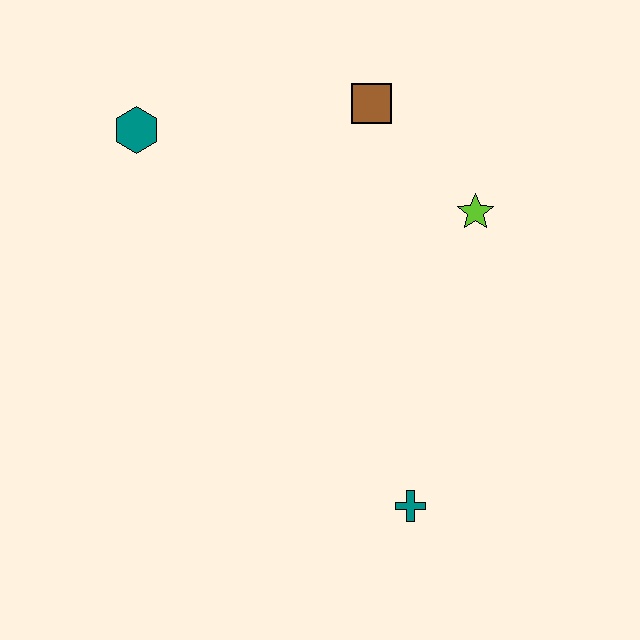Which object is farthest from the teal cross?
The teal hexagon is farthest from the teal cross.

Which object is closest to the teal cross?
The lime star is closest to the teal cross.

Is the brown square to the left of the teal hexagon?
No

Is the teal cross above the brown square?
No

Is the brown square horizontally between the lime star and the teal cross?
No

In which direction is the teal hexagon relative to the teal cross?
The teal hexagon is above the teal cross.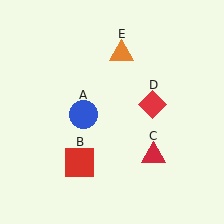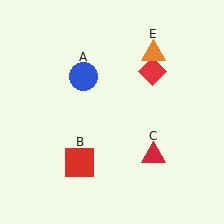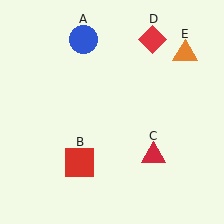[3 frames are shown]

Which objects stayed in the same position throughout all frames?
Red square (object B) and red triangle (object C) remained stationary.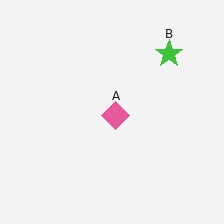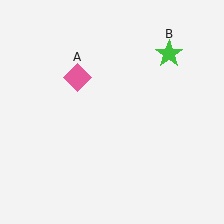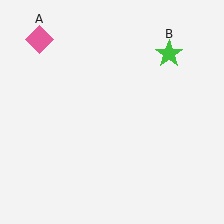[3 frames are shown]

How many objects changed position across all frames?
1 object changed position: pink diamond (object A).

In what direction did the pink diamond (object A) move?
The pink diamond (object A) moved up and to the left.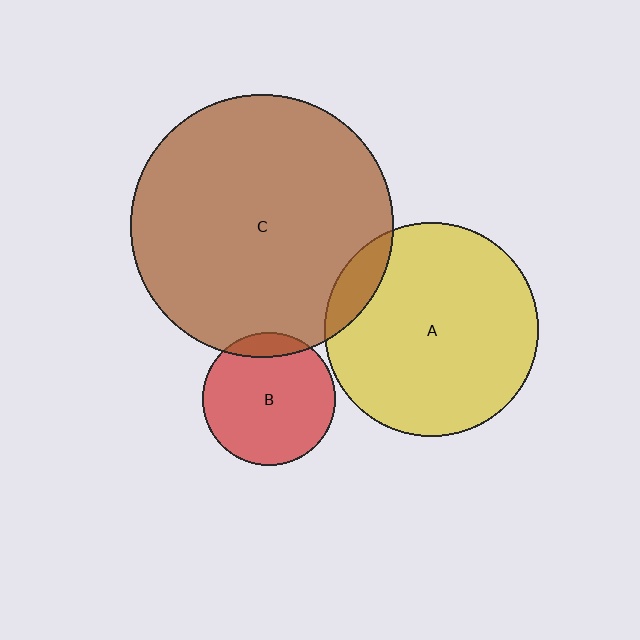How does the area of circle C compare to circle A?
Approximately 1.5 times.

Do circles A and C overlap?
Yes.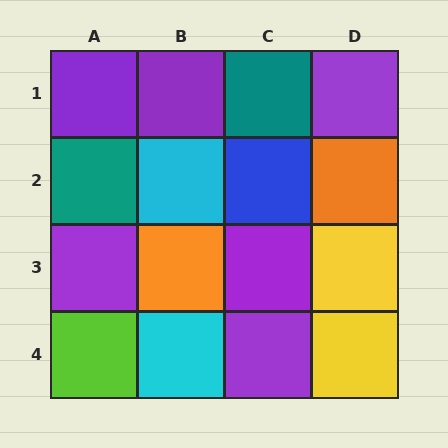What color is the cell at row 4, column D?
Yellow.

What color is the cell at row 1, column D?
Purple.